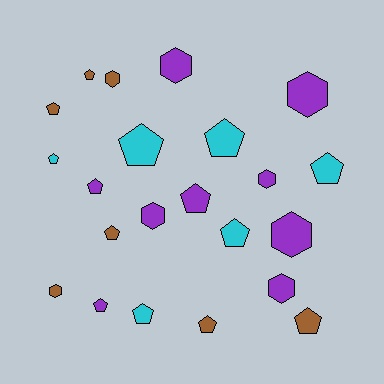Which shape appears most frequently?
Pentagon, with 14 objects.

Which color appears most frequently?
Purple, with 9 objects.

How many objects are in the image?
There are 22 objects.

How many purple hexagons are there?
There are 6 purple hexagons.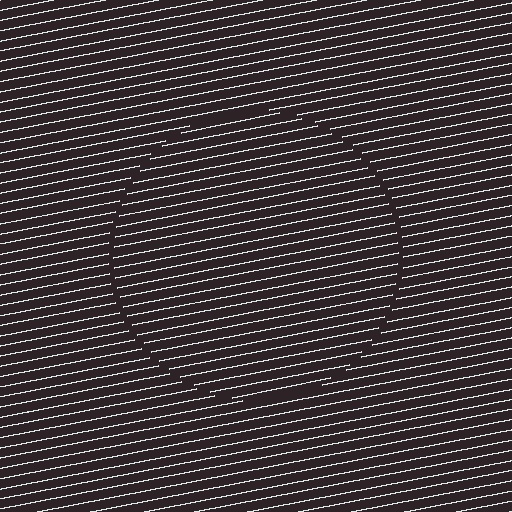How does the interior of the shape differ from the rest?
The interior of the shape contains the same grating, shifted by half a period — the contour is defined by the phase discontinuity where line-ends from the inner and outer gratings abut.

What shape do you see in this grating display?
An illusory circle. The interior of the shape contains the same grating, shifted by half a period — the contour is defined by the phase discontinuity where line-ends from the inner and outer gratings abut.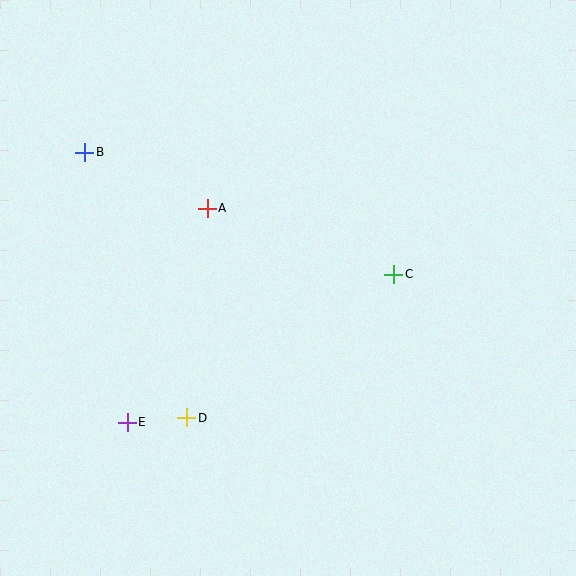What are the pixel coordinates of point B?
Point B is at (85, 152).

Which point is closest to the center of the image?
Point C at (394, 275) is closest to the center.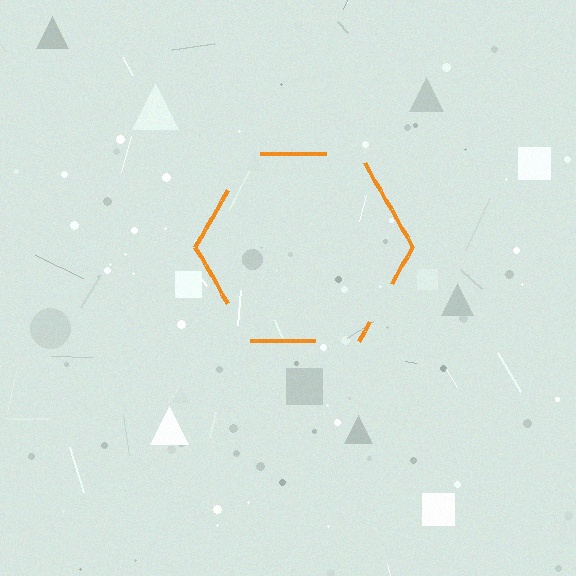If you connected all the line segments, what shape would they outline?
They would outline a hexagon.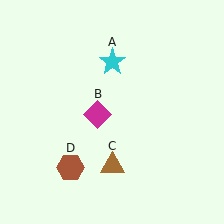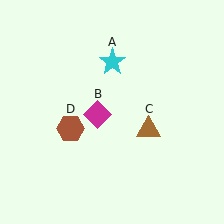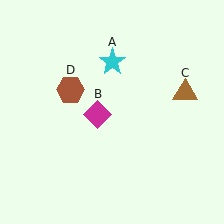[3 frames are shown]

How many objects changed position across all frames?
2 objects changed position: brown triangle (object C), brown hexagon (object D).